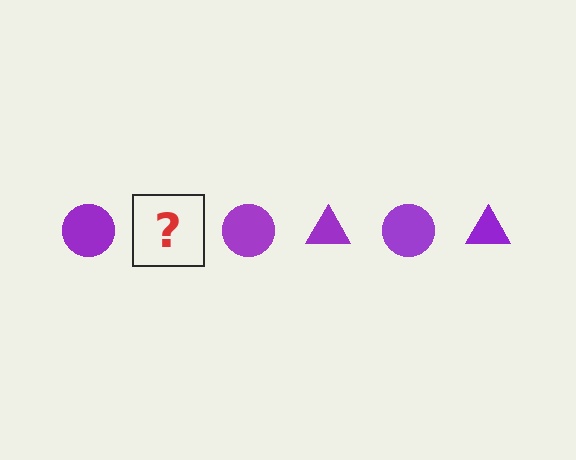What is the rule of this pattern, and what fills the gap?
The rule is that the pattern cycles through circle, triangle shapes in purple. The gap should be filled with a purple triangle.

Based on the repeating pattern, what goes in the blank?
The blank should be a purple triangle.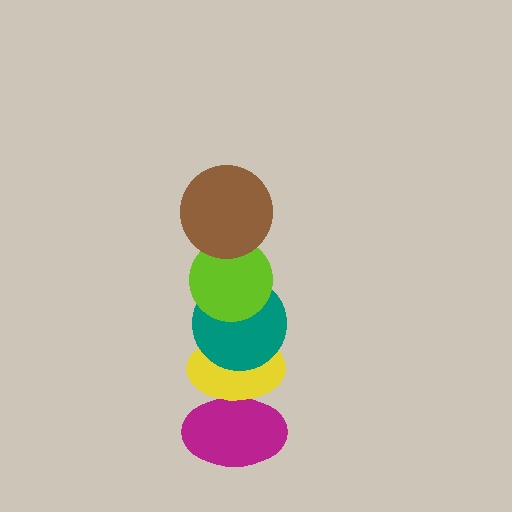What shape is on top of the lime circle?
The brown circle is on top of the lime circle.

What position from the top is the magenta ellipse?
The magenta ellipse is 5th from the top.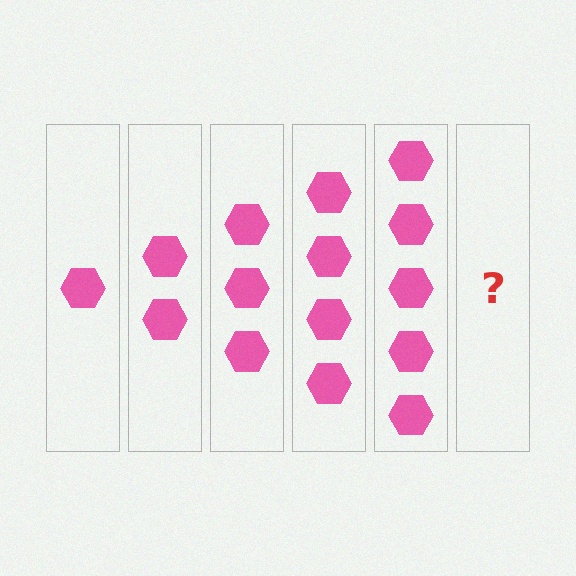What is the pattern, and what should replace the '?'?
The pattern is that each step adds one more hexagon. The '?' should be 6 hexagons.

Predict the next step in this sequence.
The next step is 6 hexagons.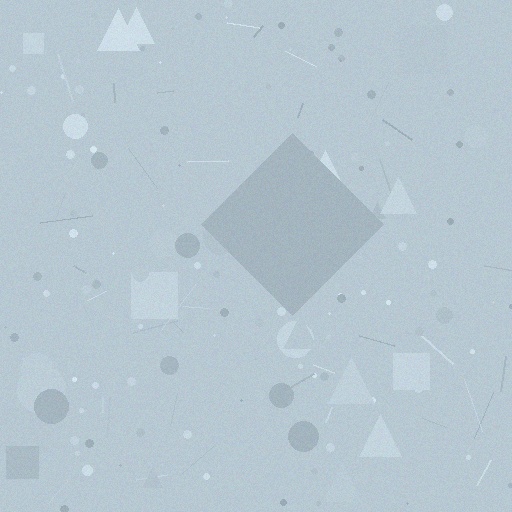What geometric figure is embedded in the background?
A diamond is embedded in the background.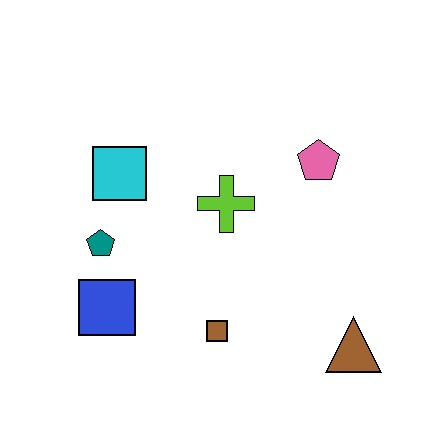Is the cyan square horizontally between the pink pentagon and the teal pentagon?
Yes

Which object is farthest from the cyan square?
The brown triangle is farthest from the cyan square.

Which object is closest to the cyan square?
The teal pentagon is closest to the cyan square.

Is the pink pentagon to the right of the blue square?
Yes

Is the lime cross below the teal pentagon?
No